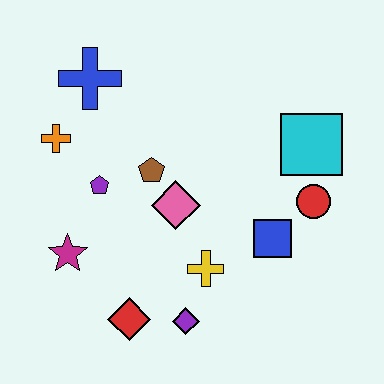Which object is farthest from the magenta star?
The cyan square is farthest from the magenta star.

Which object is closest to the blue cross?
The orange cross is closest to the blue cross.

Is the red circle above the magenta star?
Yes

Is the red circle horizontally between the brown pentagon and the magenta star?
No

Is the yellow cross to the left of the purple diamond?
No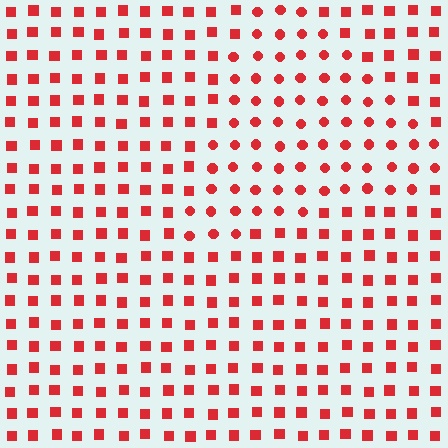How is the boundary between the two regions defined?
The boundary is defined by a change in element shape: circles inside vs. squares outside. All elements share the same color and spacing.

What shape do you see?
I see a triangle.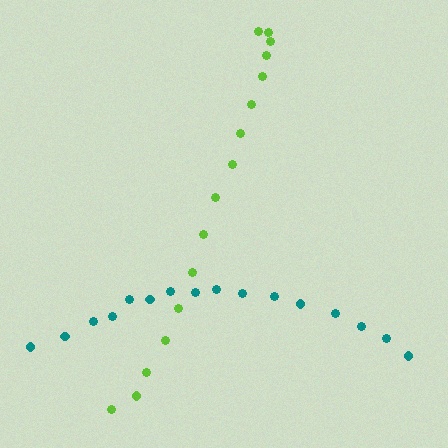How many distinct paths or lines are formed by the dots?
There are 2 distinct paths.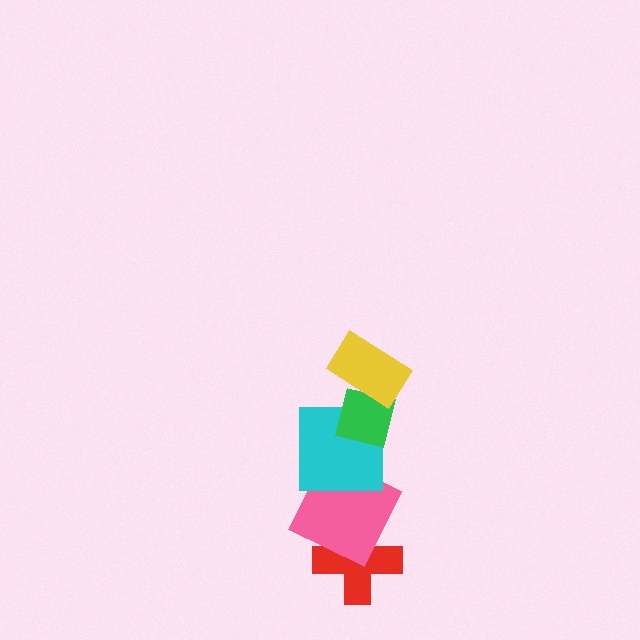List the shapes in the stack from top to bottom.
From top to bottom: the yellow rectangle, the green square, the cyan square, the pink square, the red cross.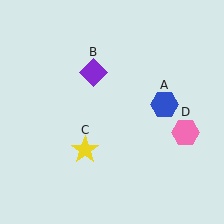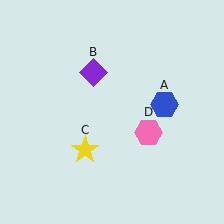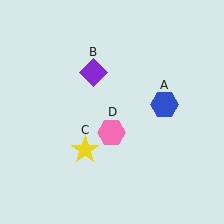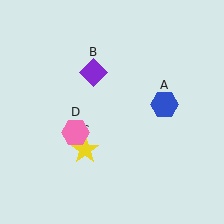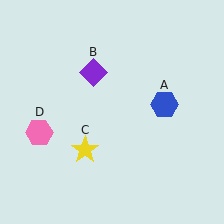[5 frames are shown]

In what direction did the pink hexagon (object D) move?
The pink hexagon (object D) moved left.